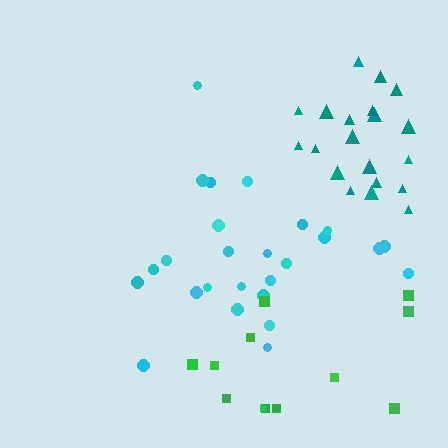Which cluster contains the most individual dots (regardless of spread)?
Cyan (26).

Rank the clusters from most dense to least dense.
teal, cyan, green.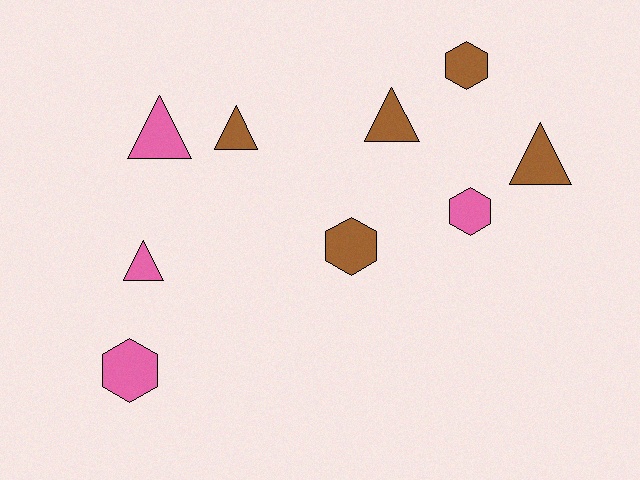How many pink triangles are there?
There are 2 pink triangles.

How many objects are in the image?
There are 9 objects.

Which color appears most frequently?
Brown, with 5 objects.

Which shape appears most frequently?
Triangle, with 5 objects.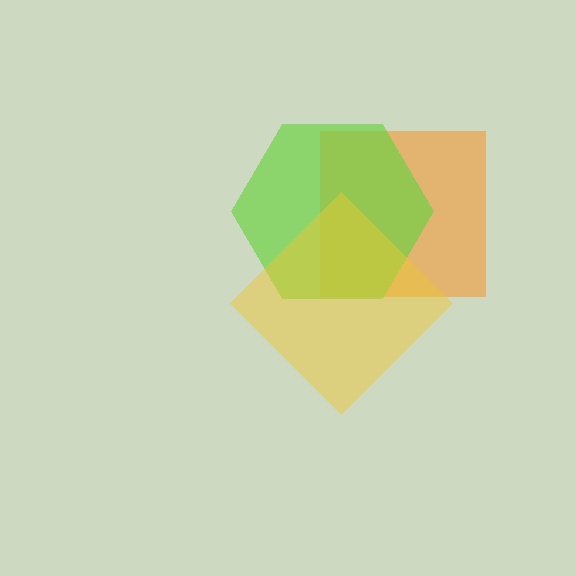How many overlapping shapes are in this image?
There are 3 overlapping shapes in the image.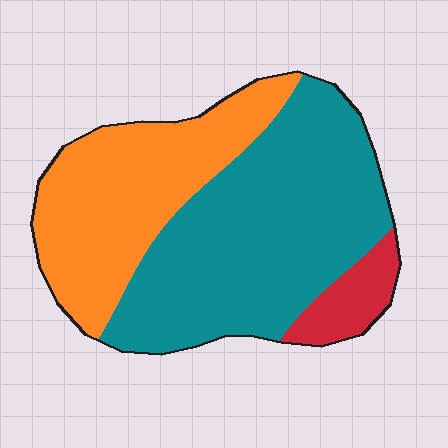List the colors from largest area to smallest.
From largest to smallest: teal, orange, red.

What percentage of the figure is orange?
Orange takes up about three eighths (3/8) of the figure.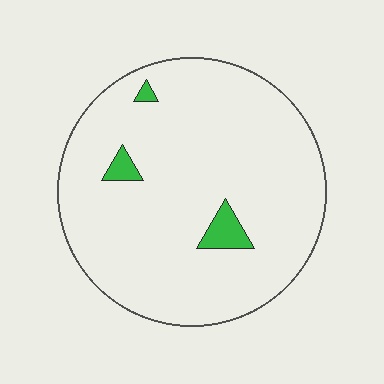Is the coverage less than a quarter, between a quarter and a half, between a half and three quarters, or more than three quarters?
Less than a quarter.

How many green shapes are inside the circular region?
3.